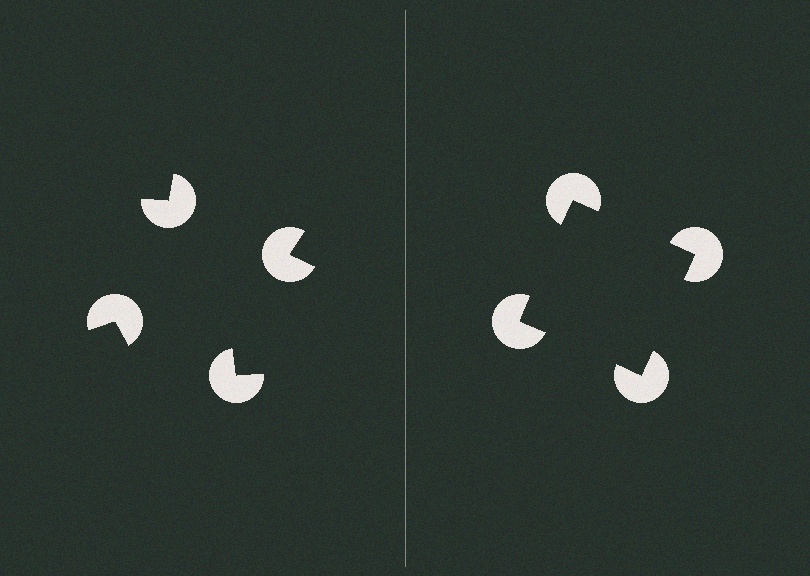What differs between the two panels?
The pac-man discs are positioned identically on both sides; only the wedge orientations differ. On the right they align to a square; on the left they are misaligned.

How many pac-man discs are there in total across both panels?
8 — 4 on each side.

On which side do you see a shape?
An illusory square appears on the right side. On the left side the wedge cuts are rotated, so no coherent shape forms.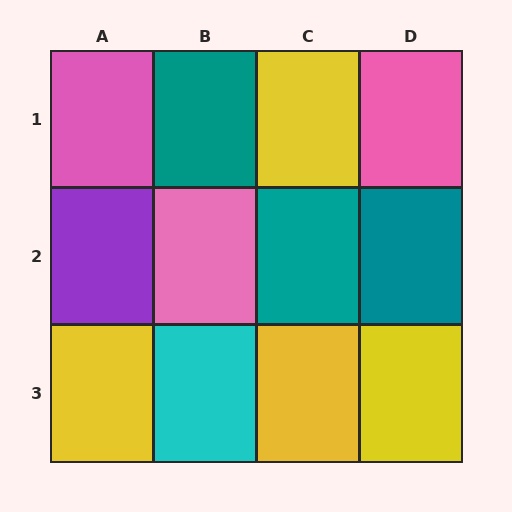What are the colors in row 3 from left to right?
Yellow, cyan, yellow, yellow.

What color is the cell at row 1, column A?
Pink.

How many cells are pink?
3 cells are pink.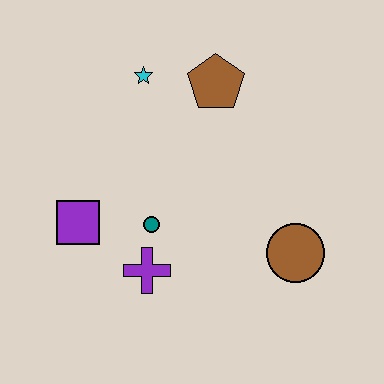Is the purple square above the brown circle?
Yes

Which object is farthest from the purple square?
The brown circle is farthest from the purple square.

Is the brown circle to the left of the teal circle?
No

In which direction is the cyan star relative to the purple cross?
The cyan star is above the purple cross.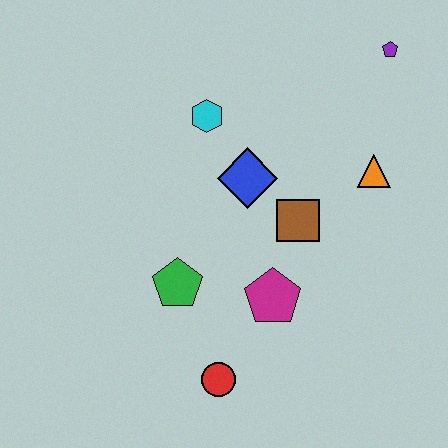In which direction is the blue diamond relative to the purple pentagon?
The blue diamond is to the left of the purple pentagon.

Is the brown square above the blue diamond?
No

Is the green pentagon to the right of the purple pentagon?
No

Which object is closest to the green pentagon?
The magenta pentagon is closest to the green pentagon.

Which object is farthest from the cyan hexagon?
The red circle is farthest from the cyan hexagon.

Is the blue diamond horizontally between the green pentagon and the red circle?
No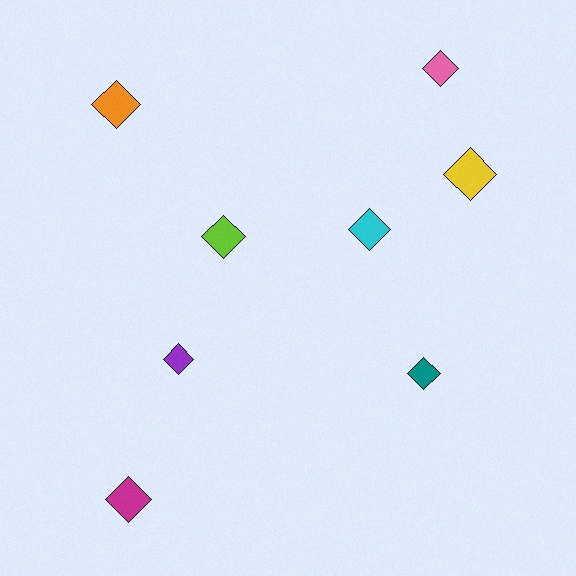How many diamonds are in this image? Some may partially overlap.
There are 8 diamonds.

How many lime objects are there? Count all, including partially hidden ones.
There is 1 lime object.